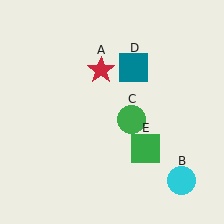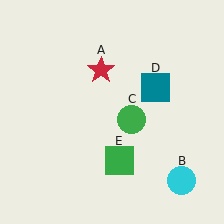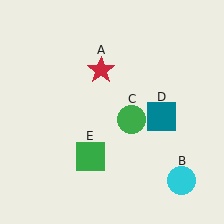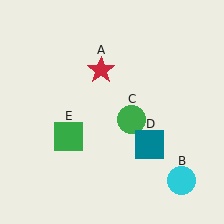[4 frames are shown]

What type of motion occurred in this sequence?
The teal square (object D), green square (object E) rotated clockwise around the center of the scene.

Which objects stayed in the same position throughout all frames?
Red star (object A) and cyan circle (object B) and green circle (object C) remained stationary.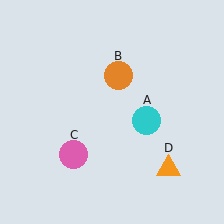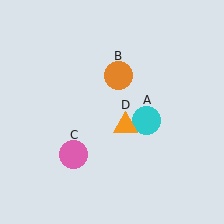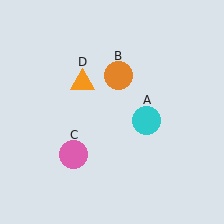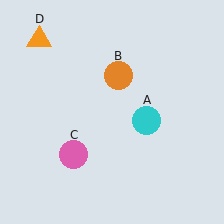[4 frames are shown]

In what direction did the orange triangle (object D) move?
The orange triangle (object D) moved up and to the left.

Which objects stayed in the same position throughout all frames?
Cyan circle (object A) and orange circle (object B) and pink circle (object C) remained stationary.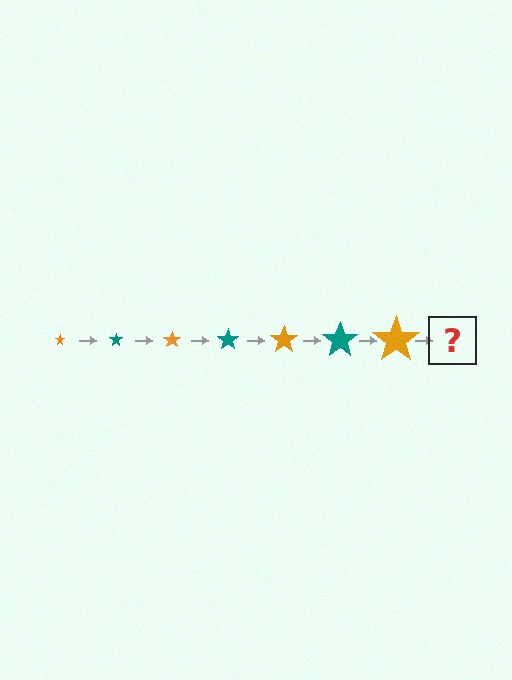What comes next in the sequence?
The next element should be a teal star, larger than the previous one.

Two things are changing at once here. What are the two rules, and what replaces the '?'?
The two rules are that the star grows larger each step and the color cycles through orange and teal. The '?' should be a teal star, larger than the previous one.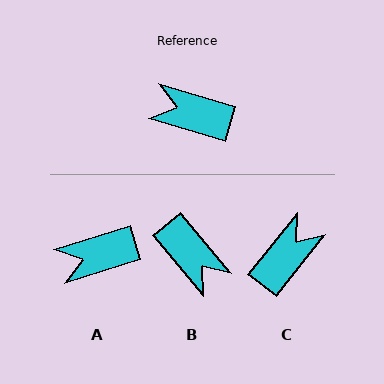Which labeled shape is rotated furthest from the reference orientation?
B, about 147 degrees away.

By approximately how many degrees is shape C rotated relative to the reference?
Approximately 112 degrees clockwise.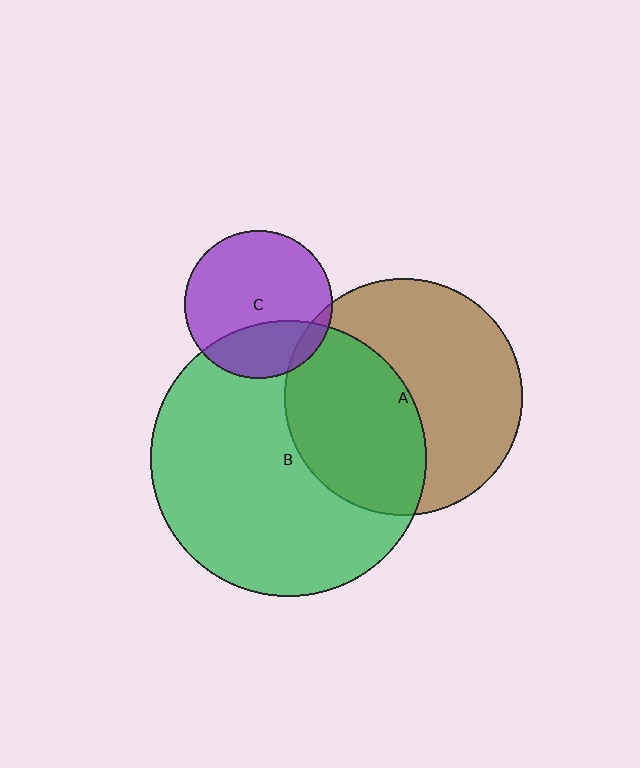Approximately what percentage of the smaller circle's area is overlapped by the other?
Approximately 5%.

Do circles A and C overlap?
Yes.